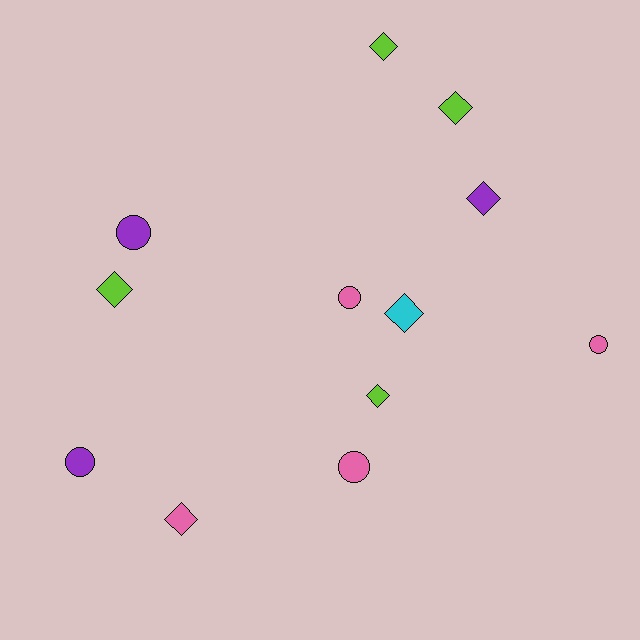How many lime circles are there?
There are no lime circles.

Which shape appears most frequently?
Diamond, with 7 objects.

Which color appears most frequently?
Pink, with 4 objects.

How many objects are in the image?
There are 12 objects.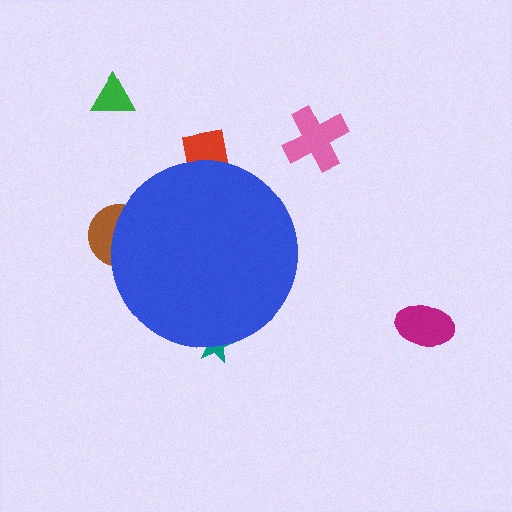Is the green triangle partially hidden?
No, the green triangle is fully visible.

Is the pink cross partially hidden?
No, the pink cross is fully visible.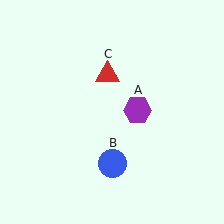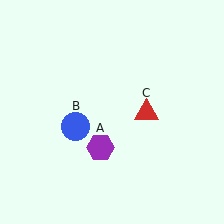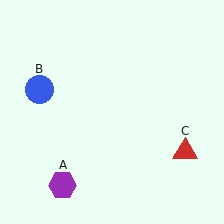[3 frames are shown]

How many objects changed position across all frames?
3 objects changed position: purple hexagon (object A), blue circle (object B), red triangle (object C).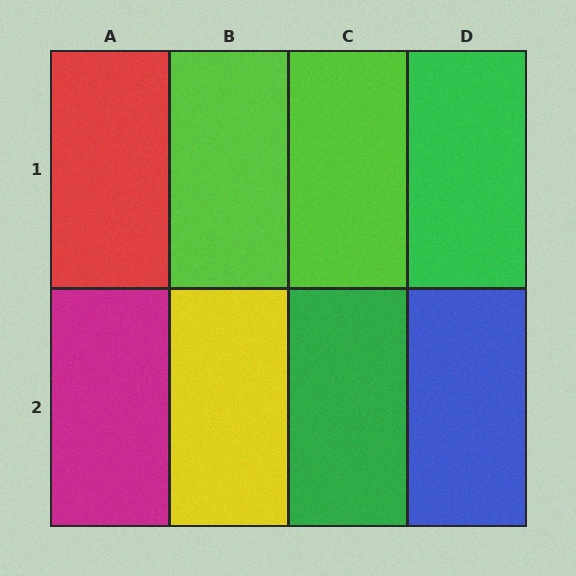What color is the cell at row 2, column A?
Magenta.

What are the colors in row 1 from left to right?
Red, lime, lime, green.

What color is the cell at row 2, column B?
Yellow.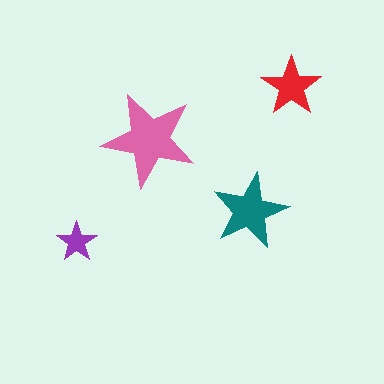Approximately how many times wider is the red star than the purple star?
About 1.5 times wider.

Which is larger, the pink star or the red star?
The pink one.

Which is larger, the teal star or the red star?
The teal one.